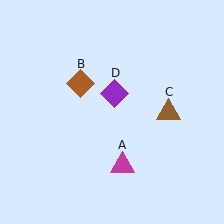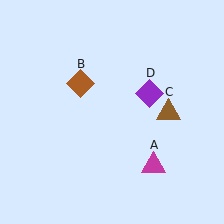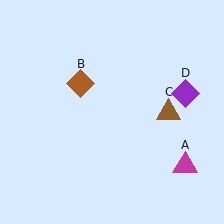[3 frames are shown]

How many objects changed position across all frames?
2 objects changed position: magenta triangle (object A), purple diamond (object D).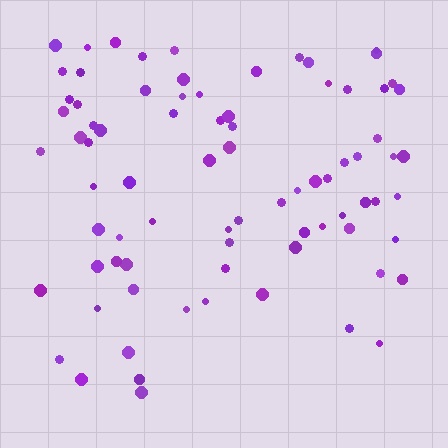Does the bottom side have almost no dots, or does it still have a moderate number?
Still a moderate number, just noticeably fewer than the top.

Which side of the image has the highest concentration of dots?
The top.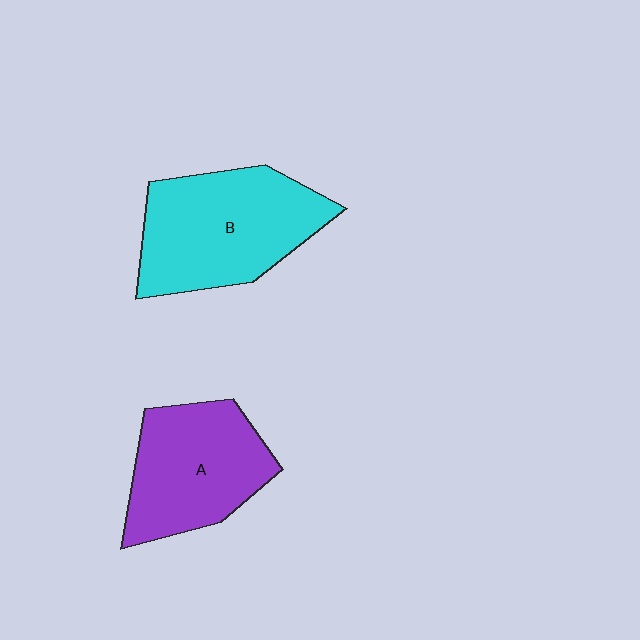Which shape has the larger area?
Shape B (cyan).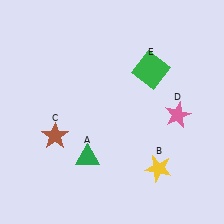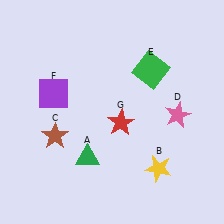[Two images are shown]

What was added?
A purple square (F), a red star (G) were added in Image 2.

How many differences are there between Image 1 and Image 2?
There are 2 differences between the two images.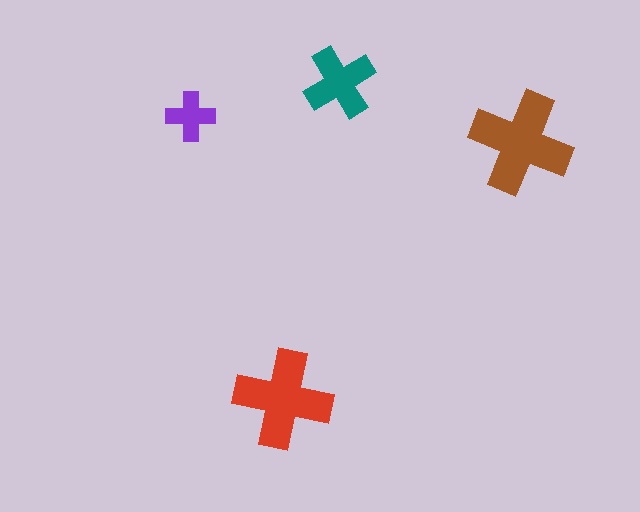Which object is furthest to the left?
The purple cross is leftmost.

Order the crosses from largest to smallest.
the brown one, the red one, the teal one, the purple one.